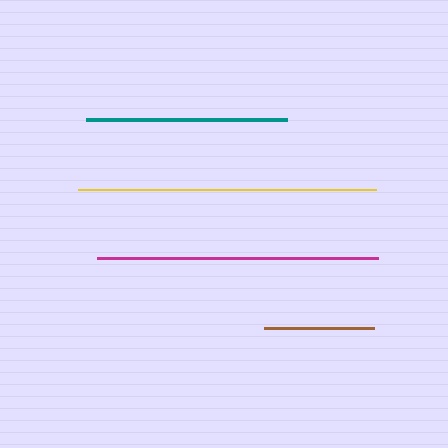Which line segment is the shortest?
The brown line is the shortest at approximately 110 pixels.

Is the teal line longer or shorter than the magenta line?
The magenta line is longer than the teal line.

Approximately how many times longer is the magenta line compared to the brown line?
The magenta line is approximately 2.5 times the length of the brown line.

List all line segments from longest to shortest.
From longest to shortest: yellow, magenta, teal, brown.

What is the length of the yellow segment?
The yellow segment is approximately 298 pixels long.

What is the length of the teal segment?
The teal segment is approximately 201 pixels long.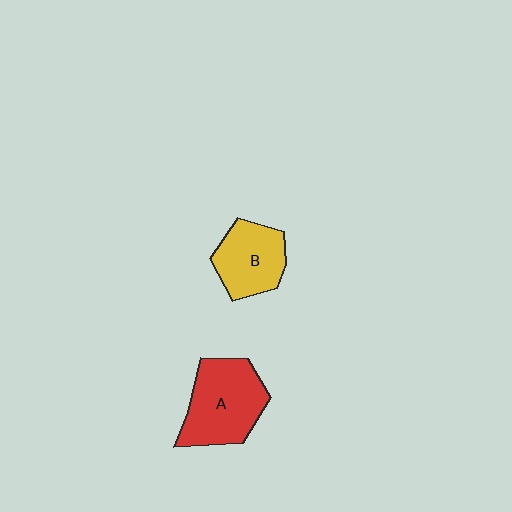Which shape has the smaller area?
Shape B (yellow).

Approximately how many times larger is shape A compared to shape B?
Approximately 1.3 times.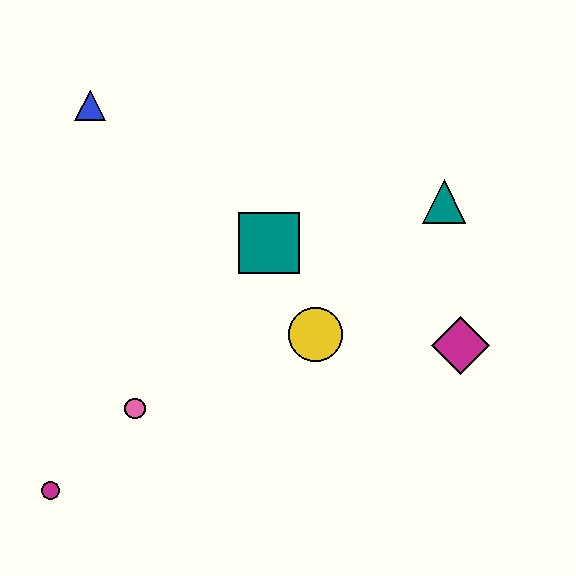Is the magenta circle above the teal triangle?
No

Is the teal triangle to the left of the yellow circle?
No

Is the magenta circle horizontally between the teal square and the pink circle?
No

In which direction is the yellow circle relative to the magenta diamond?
The yellow circle is to the left of the magenta diamond.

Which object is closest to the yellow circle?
The teal square is closest to the yellow circle.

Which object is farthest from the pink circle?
The teal triangle is farthest from the pink circle.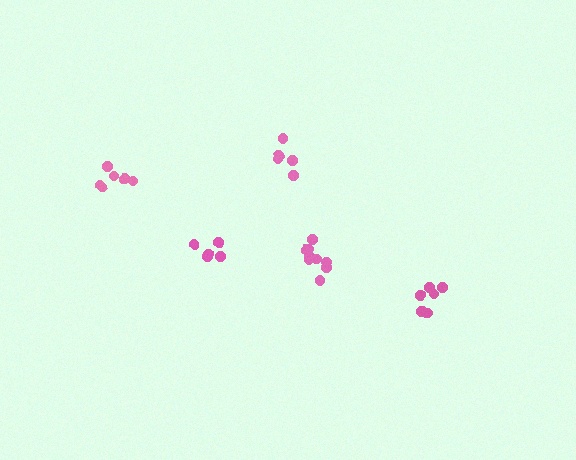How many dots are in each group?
Group 1: 6 dots, Group 2: 5 dots, Group 3: 5 dots, Group 4: 6 dots, Group 5: 9 dots (31 total).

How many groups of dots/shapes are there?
There are 5 groups.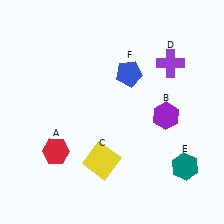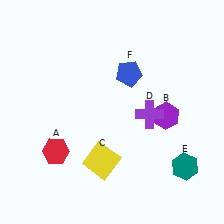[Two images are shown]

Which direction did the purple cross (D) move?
The purple cross (D) moved down.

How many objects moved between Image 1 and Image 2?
1 object moved between the two images.